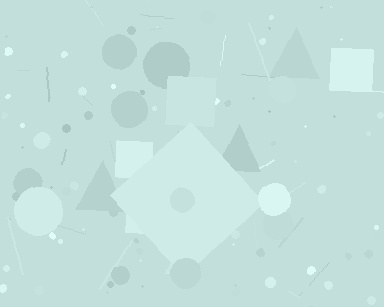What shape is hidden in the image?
A diamond is hidden in the image.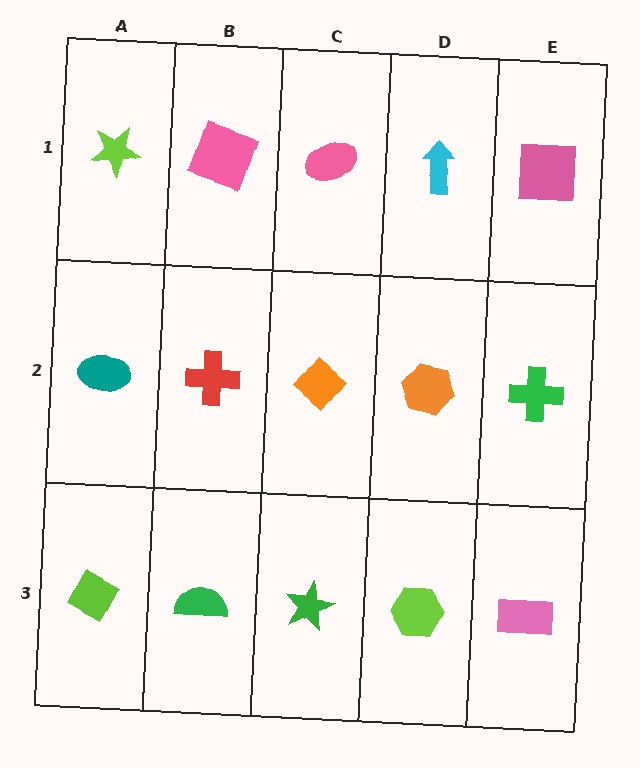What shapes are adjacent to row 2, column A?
A lime star (row 1, column A), a lime diamond (row 3, column A), a red cross (row 2, column B).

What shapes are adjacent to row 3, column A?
A teal ellipse (row 2, column A), a green semicircle (row 3, column B).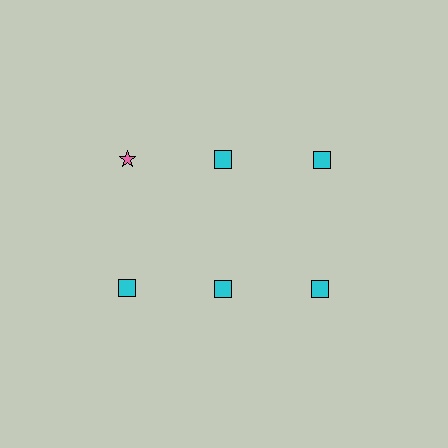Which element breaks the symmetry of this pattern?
The pink star in the top row, leftmost column breaks the symmetry. All other shapes are cyan squares.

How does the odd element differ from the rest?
It differs in both color (pink instead of cyan) and shape (star instead of square).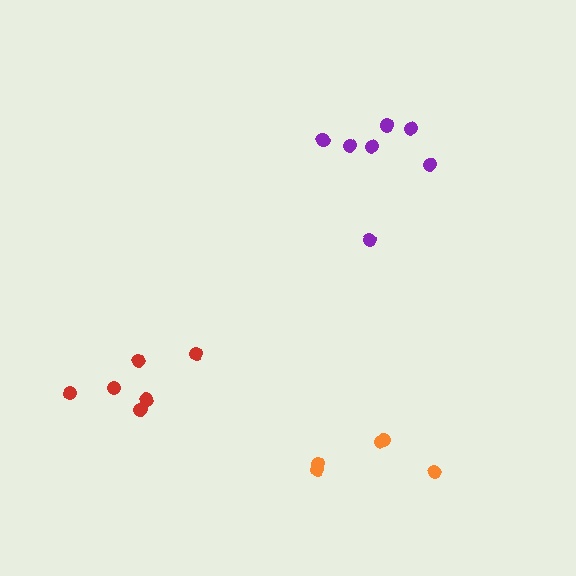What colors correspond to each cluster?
The clusters are colored: red, purple, orange.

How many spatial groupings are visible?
There are 3 spatial groupings.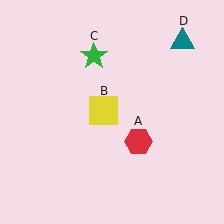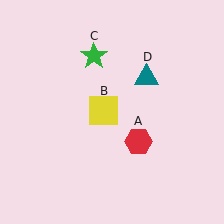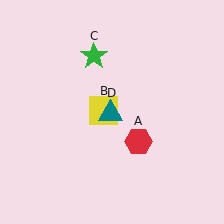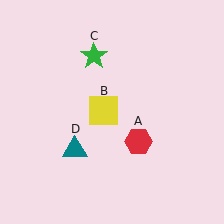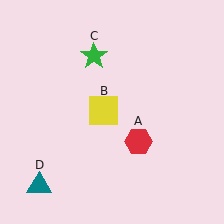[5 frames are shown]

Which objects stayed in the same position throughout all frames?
Red hexagon (object A) and yellow square (object B) and green star (object C) remained stationary.